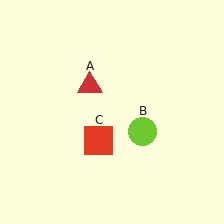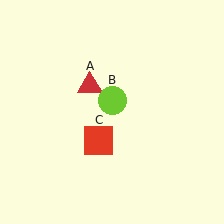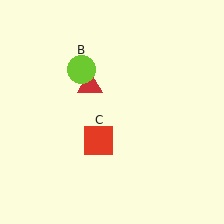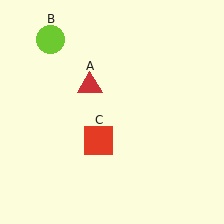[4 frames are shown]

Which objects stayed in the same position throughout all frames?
Red triangle (object A) and red square (object C) remained stationary.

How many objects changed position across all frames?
1 object changed position: lime circle (object B).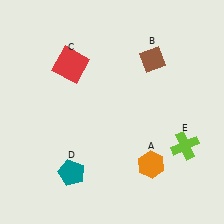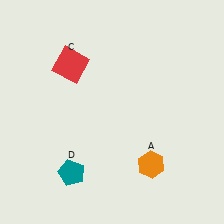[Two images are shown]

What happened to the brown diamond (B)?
The brown diamond (B) was removed in Image 2. It was in the top-right area of Image 1.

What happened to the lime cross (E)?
The lime cross (E) was removed in Image 2. It was in the bottom-right area of Image 1.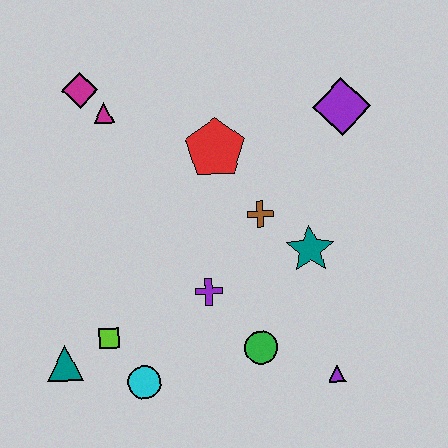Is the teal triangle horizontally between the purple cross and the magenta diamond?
No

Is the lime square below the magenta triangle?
Yes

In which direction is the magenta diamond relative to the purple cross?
The magenta diamond is above the purple cross.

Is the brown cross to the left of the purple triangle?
Yes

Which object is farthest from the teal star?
The magenta diamond is farthest from the teal star.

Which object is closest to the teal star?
The brown cross is closest to the teal star.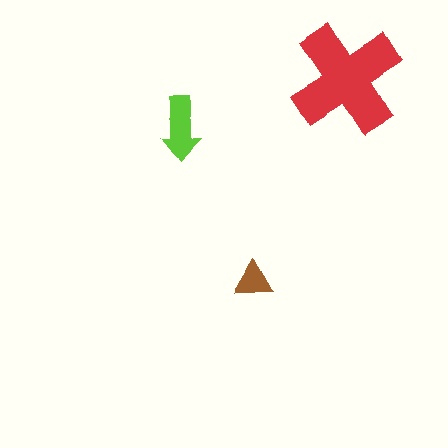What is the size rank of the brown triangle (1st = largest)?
3rd.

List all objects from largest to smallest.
The red cross, the lime arrow, the brown triangle.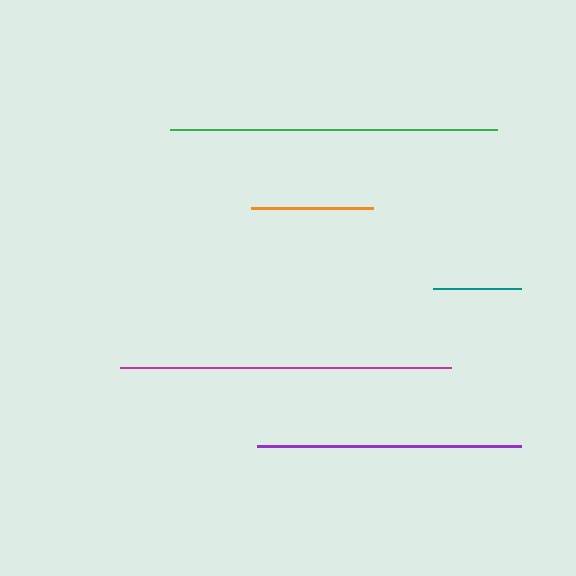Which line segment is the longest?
The magenta line is the longest at approximately 331 pixels.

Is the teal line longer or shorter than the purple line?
The purple line is longer than the teal line.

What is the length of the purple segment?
The purple segment is approximately 264 pixels long.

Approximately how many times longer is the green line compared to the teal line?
The green line is approximately 3.7 times the length of the teal line.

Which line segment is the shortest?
The teal line is the shortest at approximately 88 pixels.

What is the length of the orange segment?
The orange segment is approximately 123 pixels long.